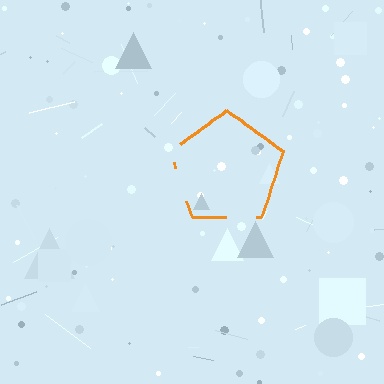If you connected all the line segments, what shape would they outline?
They would outline a pentagon.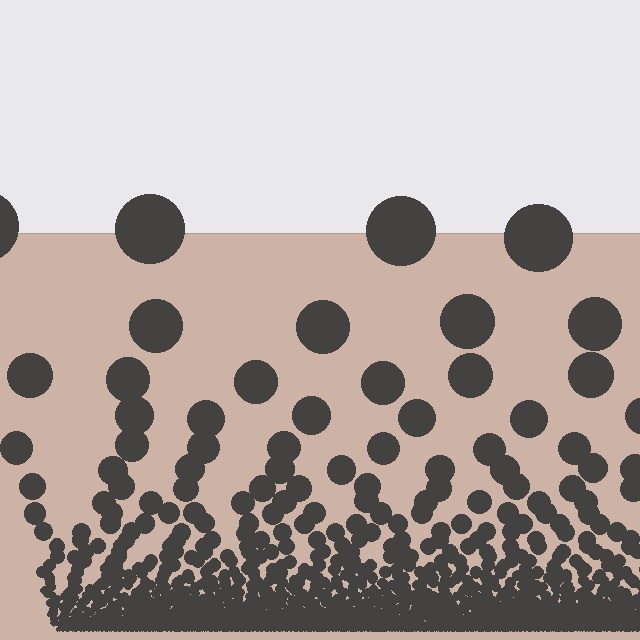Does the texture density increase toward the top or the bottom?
Density increases toward the bottom.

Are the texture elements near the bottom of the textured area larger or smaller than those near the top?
Smaller. The gradient is inverted — elements near the bottom are smaller and denser.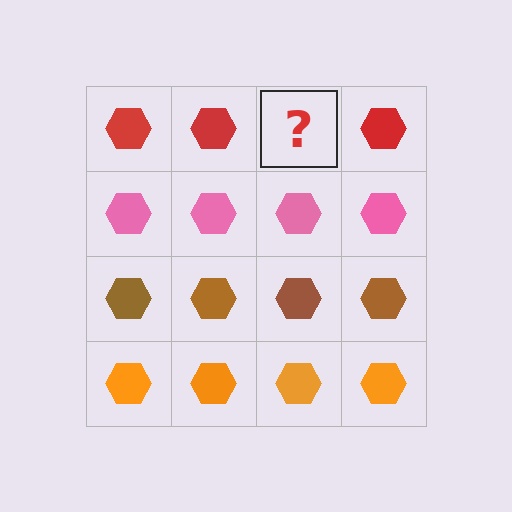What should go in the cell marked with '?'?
The missing cell should contain a red hexagon.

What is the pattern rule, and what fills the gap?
The rule is that each row has a consistent color. The gap should be filled with a red hexagon.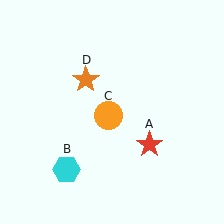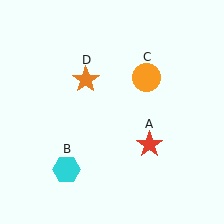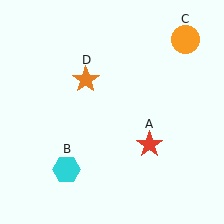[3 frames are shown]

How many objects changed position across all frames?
1 object changed position: orange circle (object C).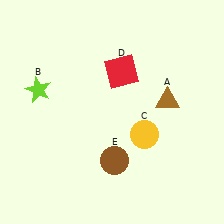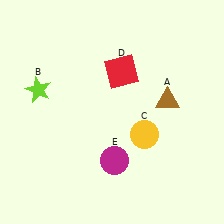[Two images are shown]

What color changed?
The circle (E) changed from brown in Image 1 to magenta in Image 2.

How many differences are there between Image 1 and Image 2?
There is 1 difference between the two images.